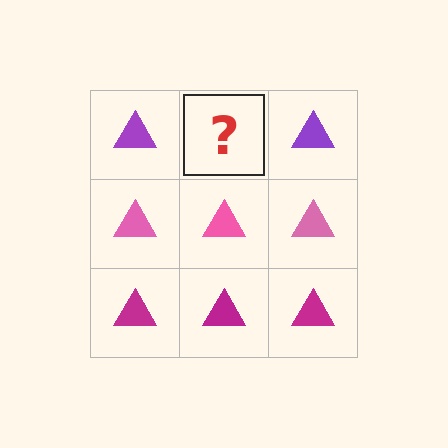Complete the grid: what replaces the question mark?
The question mark should be replaced with a purple triangle.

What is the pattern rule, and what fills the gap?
The rule is that each row has a consistent color. The gap should be filled with a purple triangle.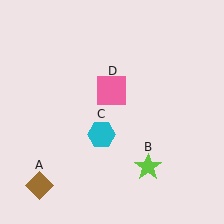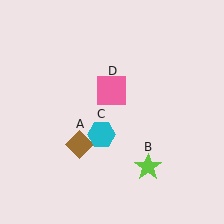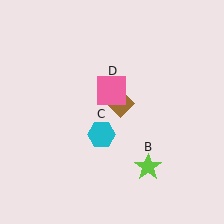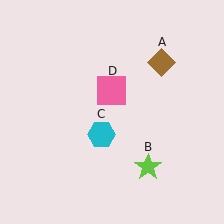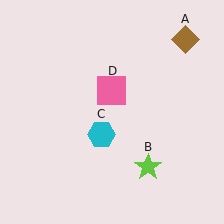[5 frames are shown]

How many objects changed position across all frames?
1 object changed position: brown diamond (object A).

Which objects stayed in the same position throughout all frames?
Lime star (object B) and cyan hexagon (object C) and pink square (object D) remained stationary.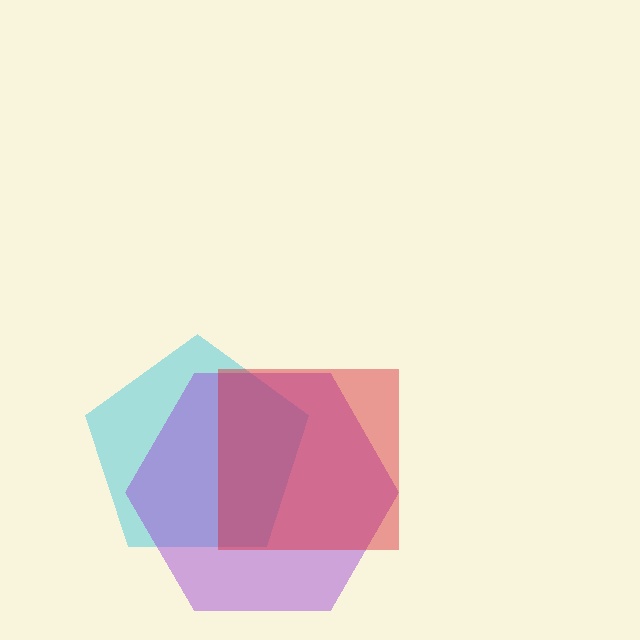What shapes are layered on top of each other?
The layered shapes are: a cyan pentagon, a purple hexagon, a red square.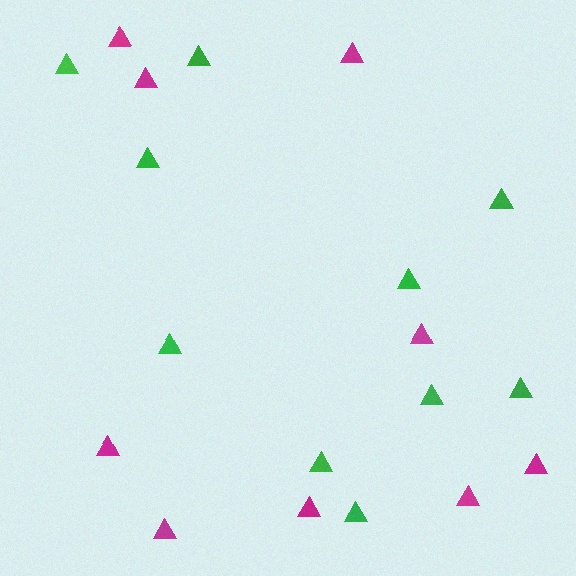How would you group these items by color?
There are 2 groups: one group of magenta triangles (9) and one group of green triangles (10).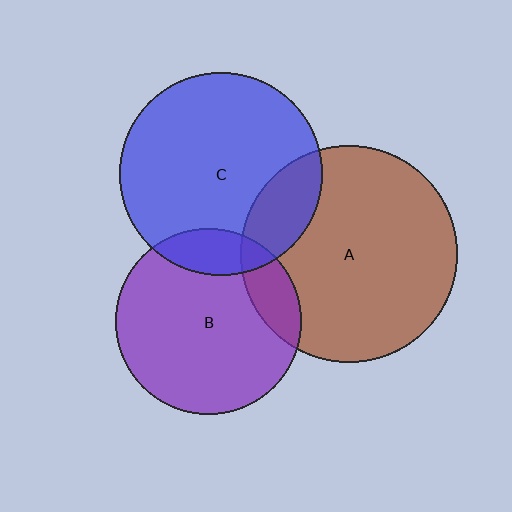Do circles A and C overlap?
Yes.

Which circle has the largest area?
Circle A (brown).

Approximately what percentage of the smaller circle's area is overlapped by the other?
Approximately 20%.